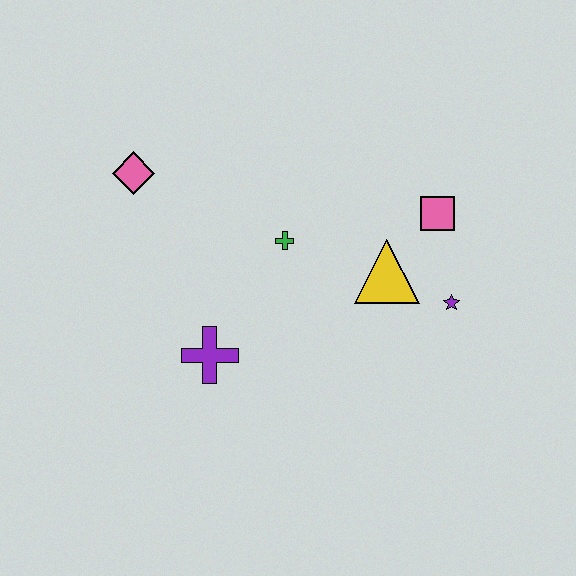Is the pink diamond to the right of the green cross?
No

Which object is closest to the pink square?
The yellow triangle is closest to the pink square.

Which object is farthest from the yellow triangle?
The pink diamond is farthest from the yellow triangle.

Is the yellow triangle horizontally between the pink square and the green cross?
Yes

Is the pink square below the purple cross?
No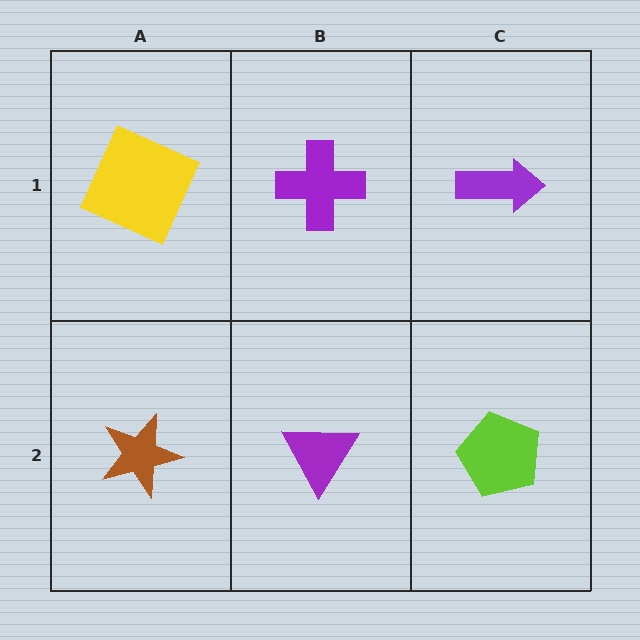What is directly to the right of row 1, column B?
A purple arrow.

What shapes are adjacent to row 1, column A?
A brown star (row 2, column A), a purple cross (row 1, column B).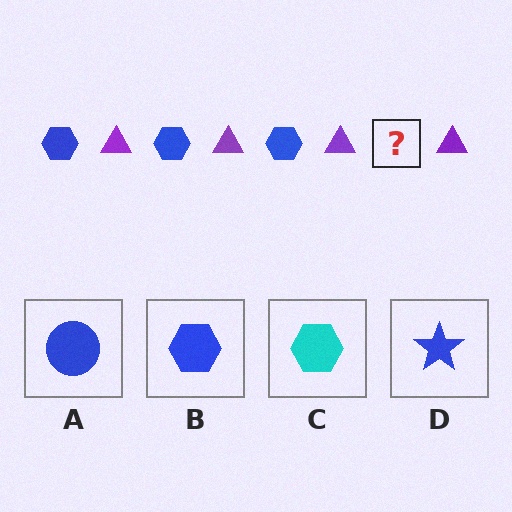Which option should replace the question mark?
Option B.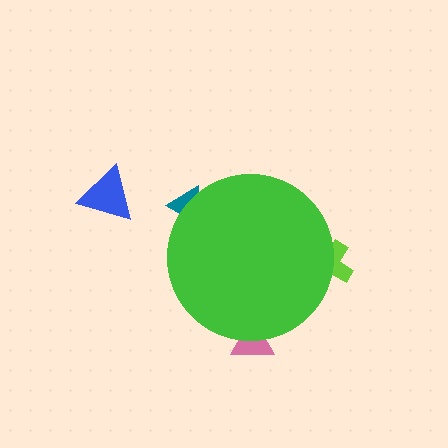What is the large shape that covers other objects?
A green circle.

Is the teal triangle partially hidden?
Yes, the teal triangle is partially hidden behind the green circle.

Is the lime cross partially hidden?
Yes, the lime cross is partially hidden behind the green circle.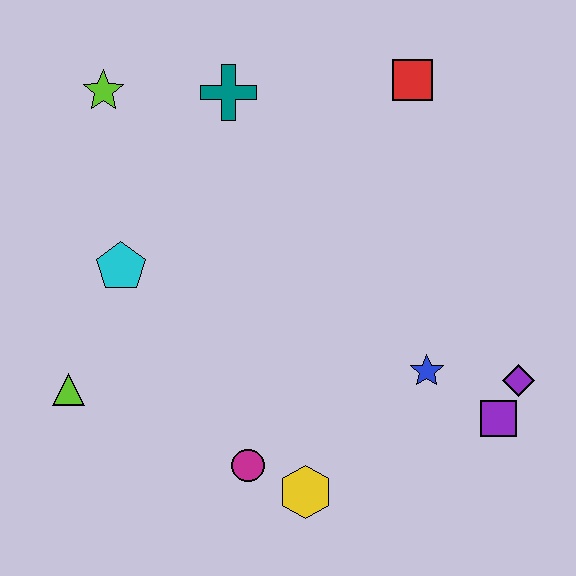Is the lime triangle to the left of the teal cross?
Yes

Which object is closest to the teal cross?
The lime star is closest to the teal cross.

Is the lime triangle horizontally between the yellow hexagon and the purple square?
No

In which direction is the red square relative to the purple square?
The red square is above the purple square.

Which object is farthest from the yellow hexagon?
The lime star is farthest from the yellow hexagon.